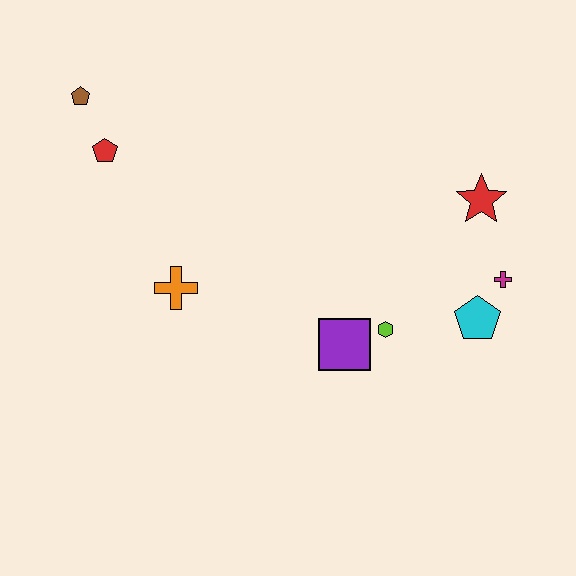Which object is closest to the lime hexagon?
The purple square is closest to the lime hexagon.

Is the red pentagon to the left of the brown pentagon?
No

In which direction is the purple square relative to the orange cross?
The purple square is to the right of the orange cross.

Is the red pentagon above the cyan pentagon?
Yes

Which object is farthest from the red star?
The brown pentagon is farthest from the red star.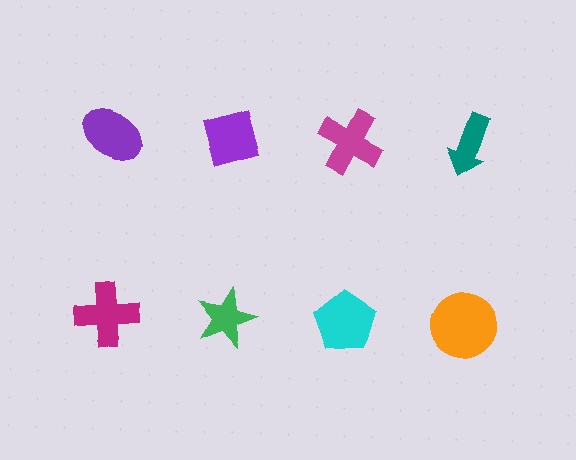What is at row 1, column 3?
A magenta cross.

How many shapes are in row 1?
4 shapes.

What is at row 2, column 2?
A green star.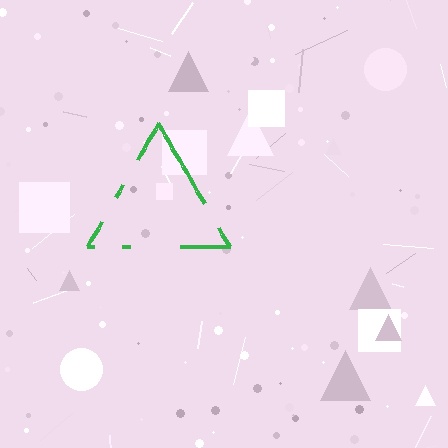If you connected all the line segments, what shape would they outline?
They would outline a triangle.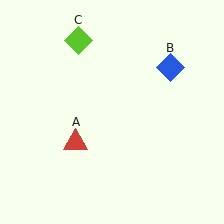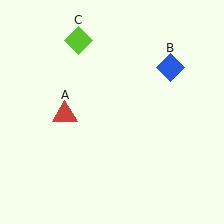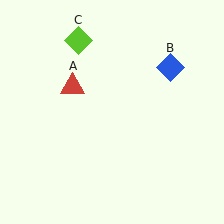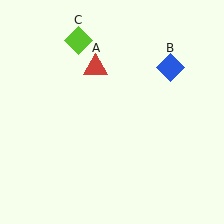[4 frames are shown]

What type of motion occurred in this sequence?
The red triangle (object A) rotated clockwise around the center of the scene.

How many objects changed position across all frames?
1 object changed position: red triangle (object A).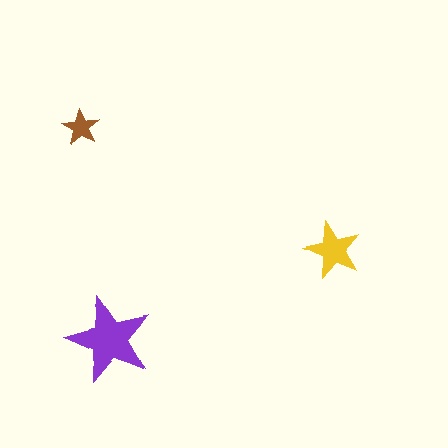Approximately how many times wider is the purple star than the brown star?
About 2.5 times wider.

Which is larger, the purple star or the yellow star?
The purple one.